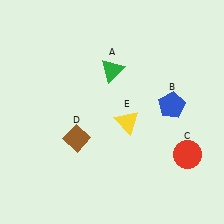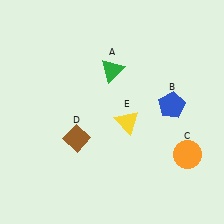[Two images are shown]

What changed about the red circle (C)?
In Image 1, C is red. In Image 2, it changed to orange.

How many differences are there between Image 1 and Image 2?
There is 1 difference between the two images.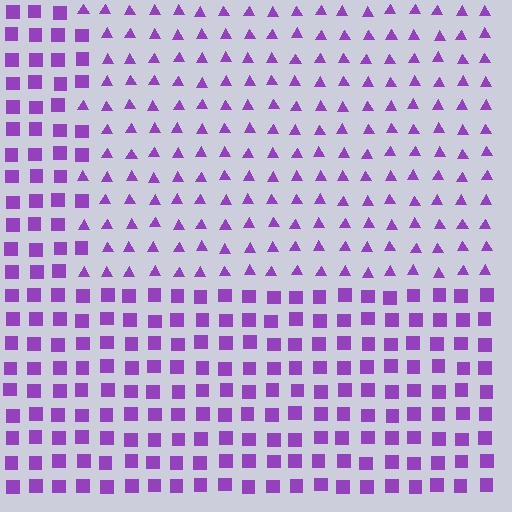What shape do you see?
I see a rectangle.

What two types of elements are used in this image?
The image uses triangles inside the rectangle region and squares outside it.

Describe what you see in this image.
The image is filled with small purple elements arranged in a uniform grid. A rectangle-shaped region contains triangles, while the surrounding area contains squares. The boundary is defined purely by the change in element shape.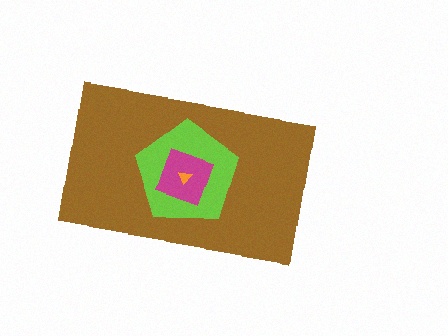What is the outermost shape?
The brown rectangle.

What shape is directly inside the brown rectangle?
The lime pentagon.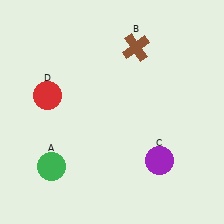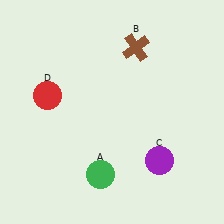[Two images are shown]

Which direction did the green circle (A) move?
The green circle (A) moved right.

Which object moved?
The green circle (A) moved right.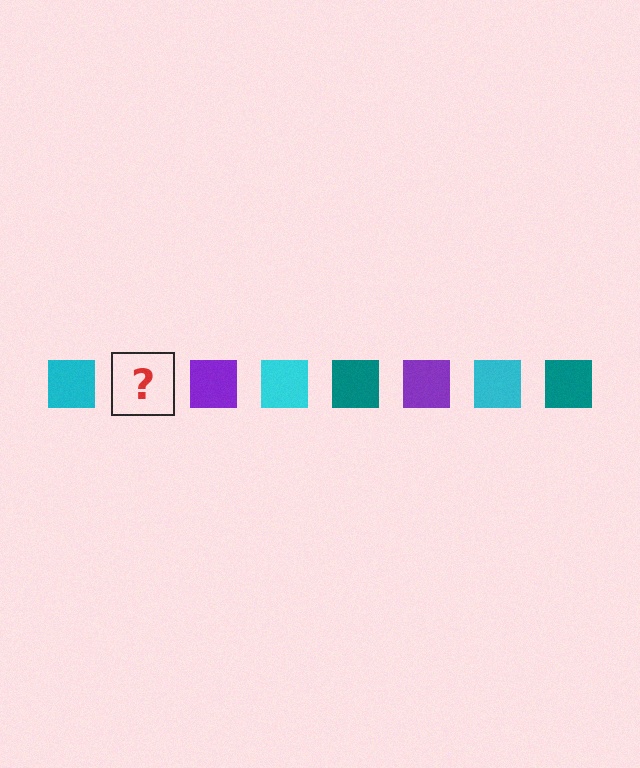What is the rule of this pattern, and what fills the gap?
The rule is that the pattern cycles through cyan, teal, purple squares. The gap should be filled with a teal square.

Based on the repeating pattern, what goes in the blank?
The blank should be a teal square.